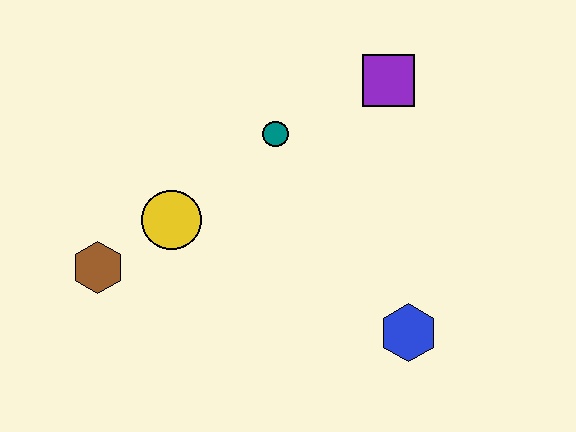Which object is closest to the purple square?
The teal circle is closest to the purple square.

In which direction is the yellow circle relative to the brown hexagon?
The yellow circle is to the right of the brown hexagon.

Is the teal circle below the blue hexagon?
No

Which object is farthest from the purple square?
The brown hexagon is farthest from the purple square.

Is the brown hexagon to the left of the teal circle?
Yes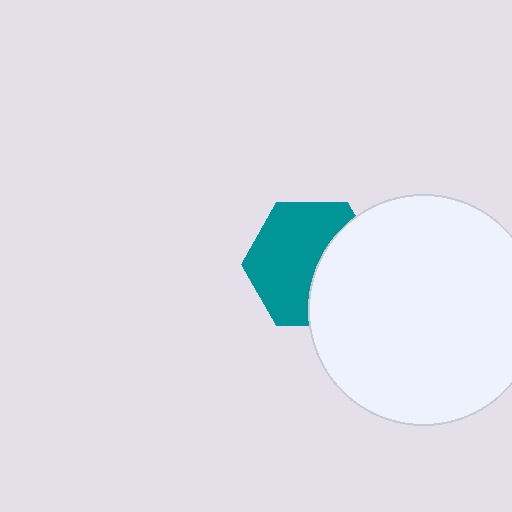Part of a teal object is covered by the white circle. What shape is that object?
It is a hexagon.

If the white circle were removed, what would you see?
You would see the complete teal hexagon.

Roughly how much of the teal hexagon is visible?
About half of it is visible (roughly 61%).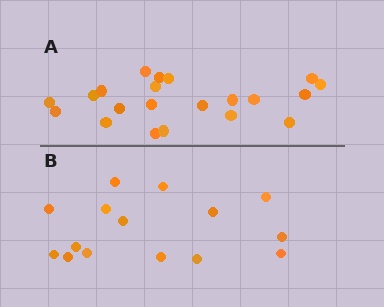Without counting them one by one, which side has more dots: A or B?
Region A (the top region) has more dots.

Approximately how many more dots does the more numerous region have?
Region A has about 6 more dots than region B.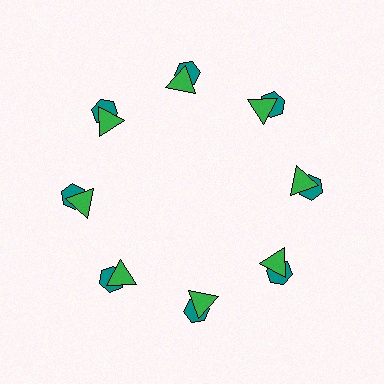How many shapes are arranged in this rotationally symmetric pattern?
There are 16 shapes, arranged in 8 groups of 2.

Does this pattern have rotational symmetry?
Yes, this pattern has 8-fold rotational symmetry. It looks the same after rotating 45 degrees around the center.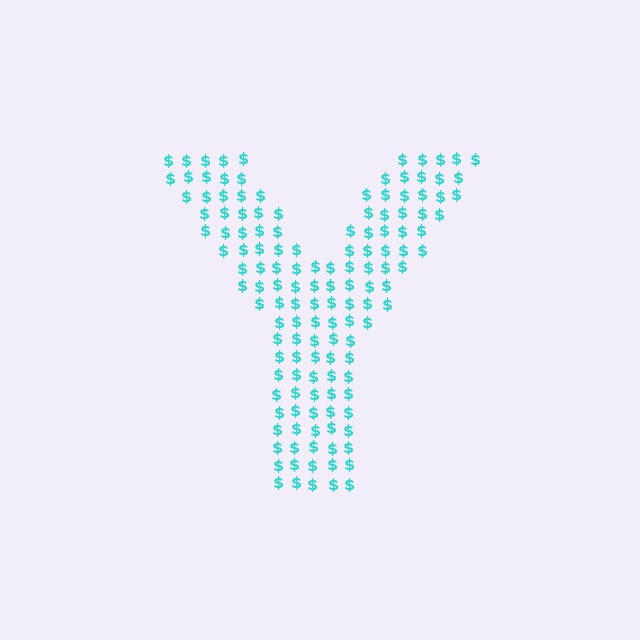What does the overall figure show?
The overall figure shows the letter Y.